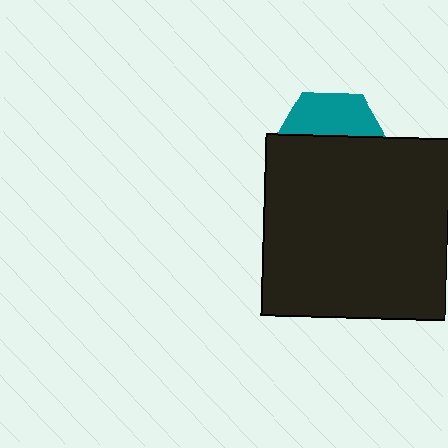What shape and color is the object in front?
The object in front is a black rectangle.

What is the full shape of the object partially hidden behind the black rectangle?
The partially hidden object is a teal hexagon.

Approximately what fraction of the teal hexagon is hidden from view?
Roughly 63% of the teal hexagon is hidden behind the black rectangle.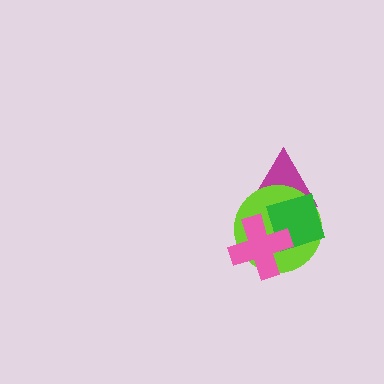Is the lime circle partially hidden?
Yes, it is partially covered by another shape.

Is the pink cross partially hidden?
No, no other shape covers it.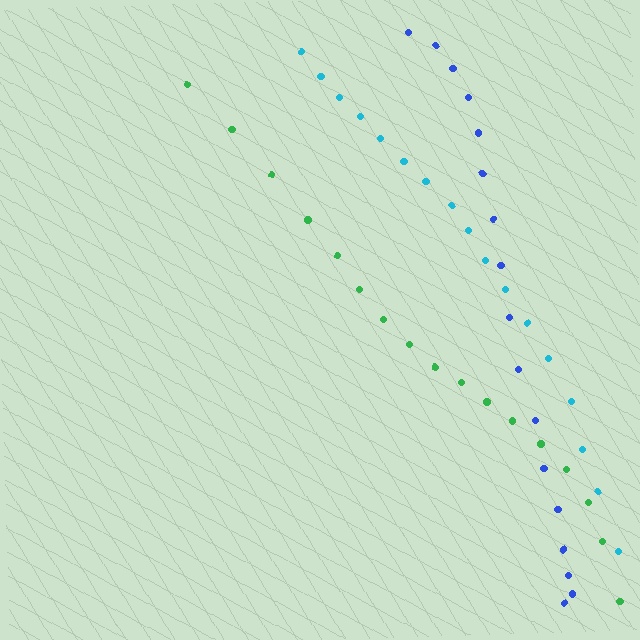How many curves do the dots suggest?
There are 3 distinct paths.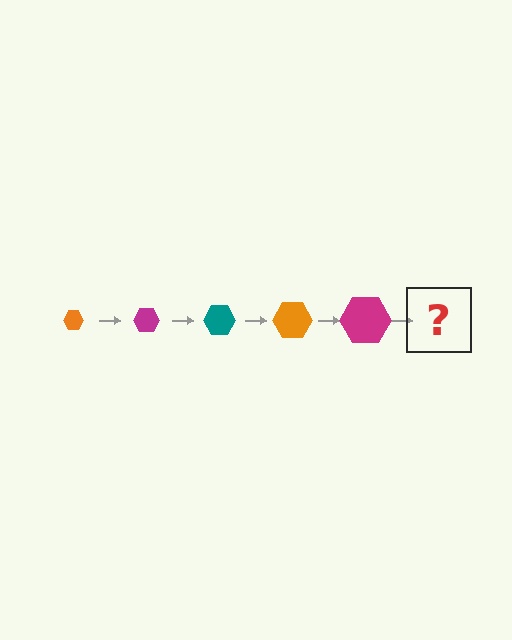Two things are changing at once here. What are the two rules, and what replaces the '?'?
The two rules are that the hexagon grows larger each step and the color cycles through orange, magenta, and teal. The '?' should be a teal hexagon, larger than the previous one.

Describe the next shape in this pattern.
It should be a teal hexagon, larger than the previous one.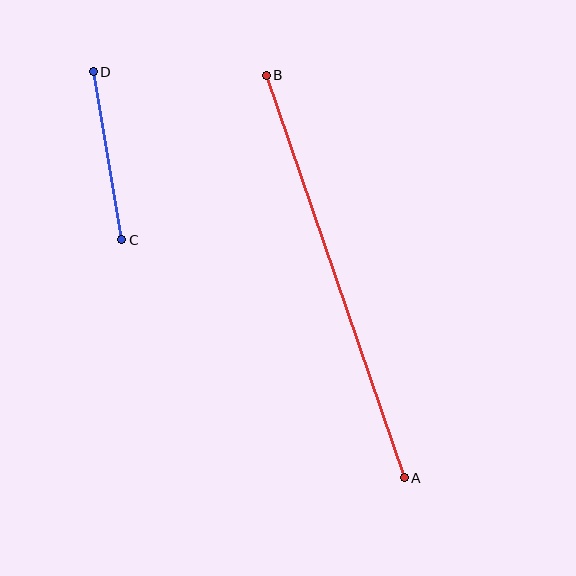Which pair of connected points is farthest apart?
Points A and B are farthest apart.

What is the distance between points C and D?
The distance is approximately 171 pixels.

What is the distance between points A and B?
The distance is approximately 425 pixels.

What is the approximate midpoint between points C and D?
The midpoint is at approximately (107, 156) pixels.